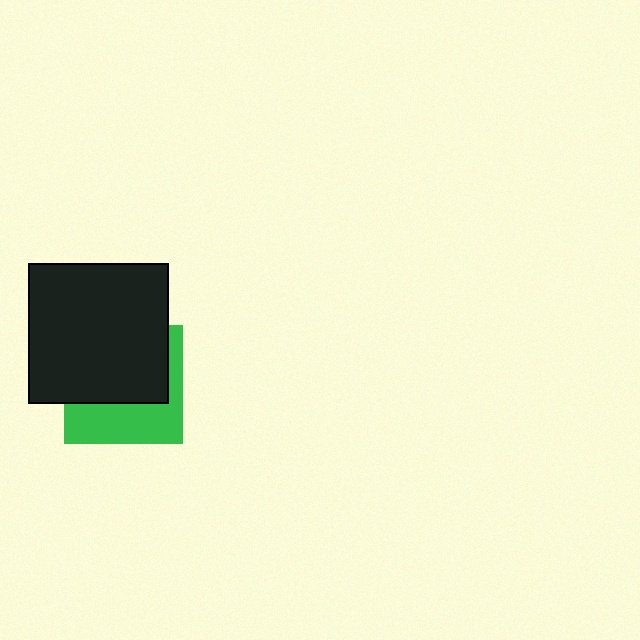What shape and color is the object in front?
The object in front is a black square.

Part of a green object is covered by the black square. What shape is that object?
It is a square.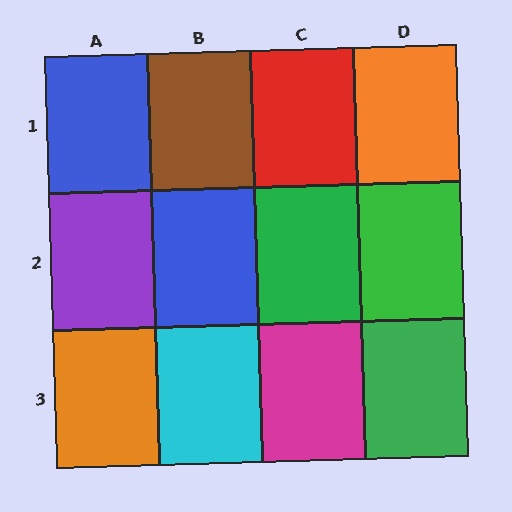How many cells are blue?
2 cells are blue.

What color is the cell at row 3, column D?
Green.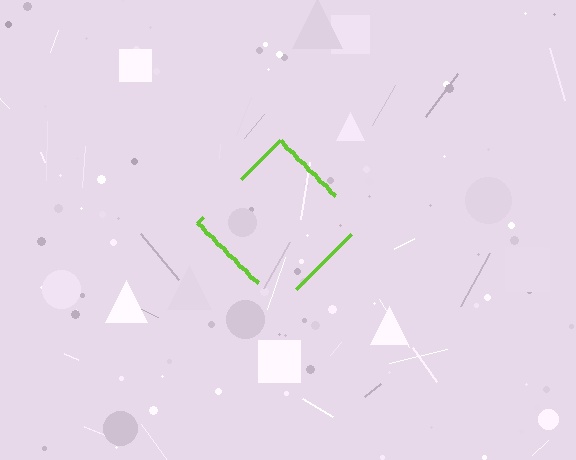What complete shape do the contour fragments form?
The contour fragments form a diamond.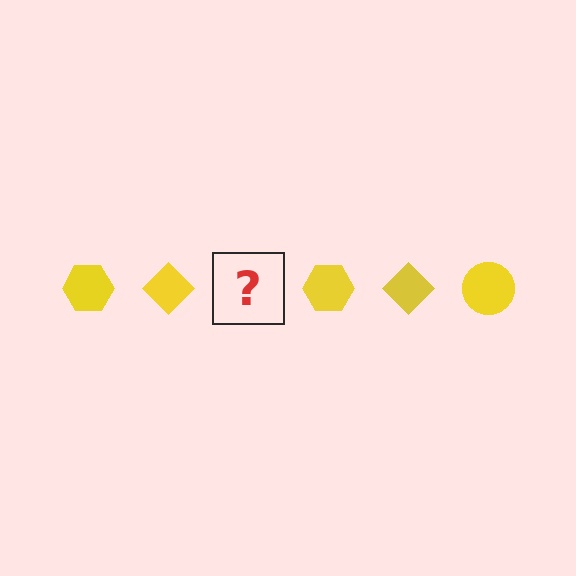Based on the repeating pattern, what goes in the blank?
The blank should be a yellow circle.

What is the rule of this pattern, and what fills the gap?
The rule is that the pattern cycles through hexagon, diamond, circle shapes in yellow. The gap should be filled with a yellow circle.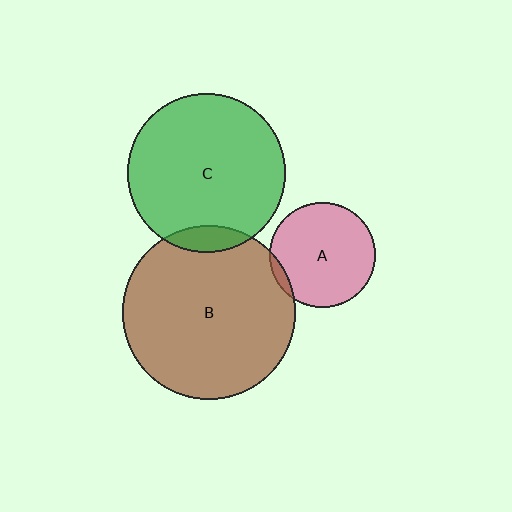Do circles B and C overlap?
Yes.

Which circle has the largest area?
Circle B (brown).